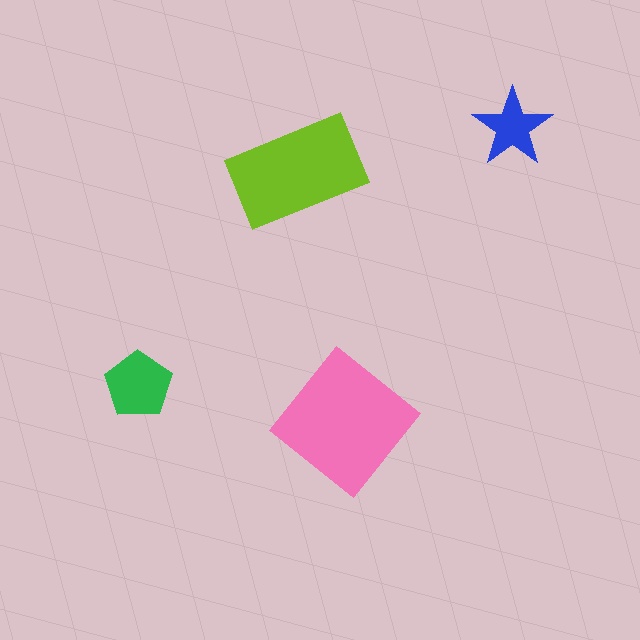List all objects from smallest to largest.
The blue star, the green pentagon, the lime rectangle, the pink diamond.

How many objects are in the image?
There are 4 objects in the image.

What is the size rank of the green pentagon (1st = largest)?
3rd.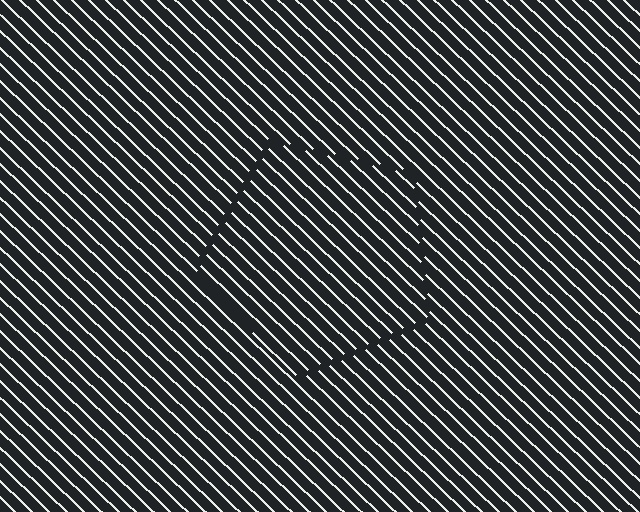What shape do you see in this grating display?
An illusory pentagon. The interior of the shape contains the same grating, shifted by half a period — the contour is defined by the phase discontinuity where line-ends from the inner and outer gratings abut.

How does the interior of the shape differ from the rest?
The interior of the shape contains the same grating, shifted by half a period — the contour is defined by the phase discontinuity where line-ends from the inner and outer gratings abut.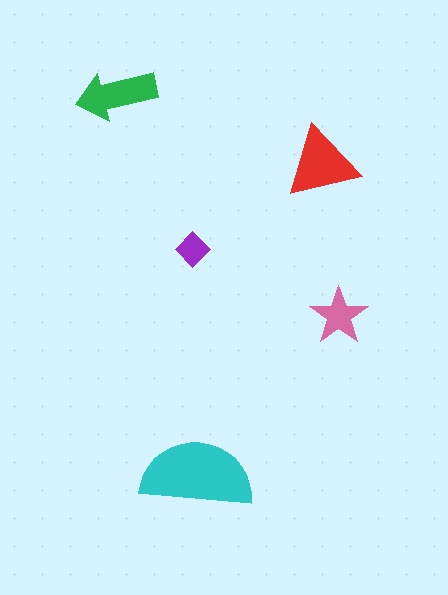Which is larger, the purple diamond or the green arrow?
The green arrow.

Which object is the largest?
The cyan semicircle.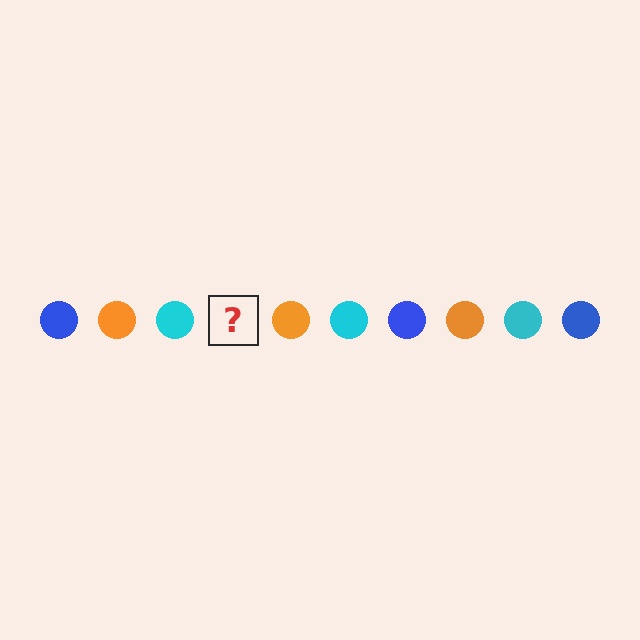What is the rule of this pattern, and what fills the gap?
The rule is that the pattern cycles through blue, orange, cyan circles. The gap should be filled with a blue circle.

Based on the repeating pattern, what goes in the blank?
The blank should be a blue circle.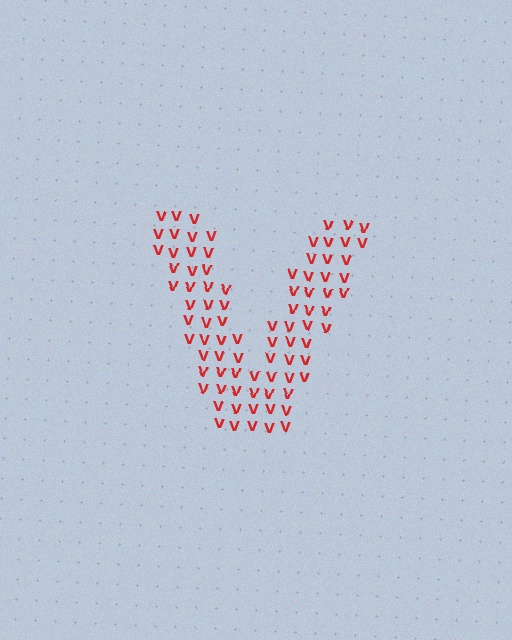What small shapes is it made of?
It is made of small letter V's.